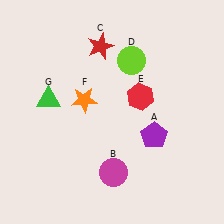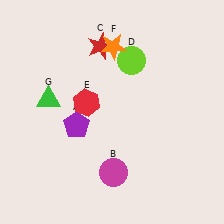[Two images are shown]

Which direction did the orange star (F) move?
The orange star (F) moved up.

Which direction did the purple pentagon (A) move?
The purple pentagon (A) moved left.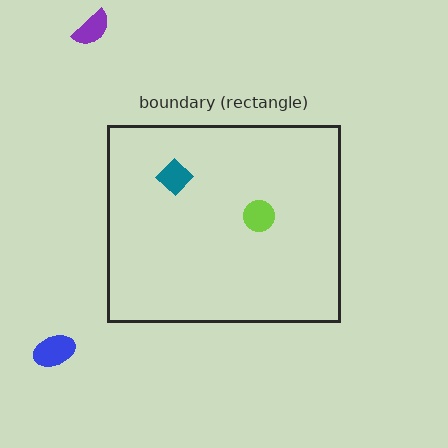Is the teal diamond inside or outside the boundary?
Inside.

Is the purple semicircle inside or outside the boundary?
Outside.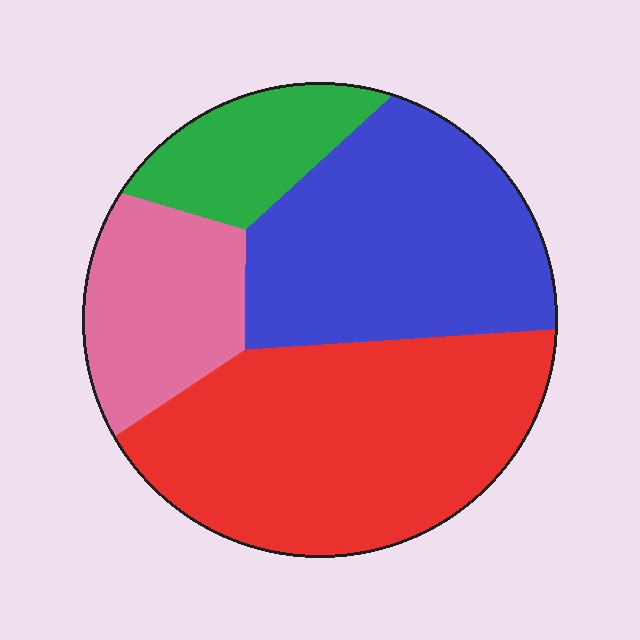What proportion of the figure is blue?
Blue covers 32% of the figure.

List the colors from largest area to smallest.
From largest to smallest: red, blue, pink, green.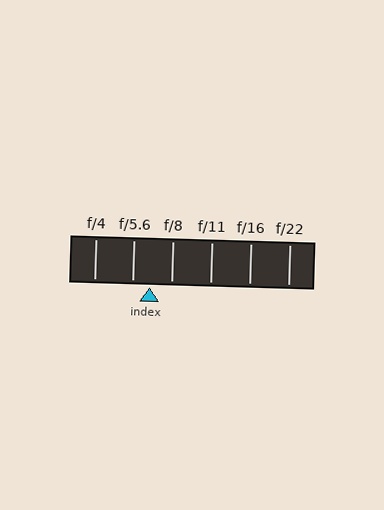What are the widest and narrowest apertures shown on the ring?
The widest aperture shown is f/4 and the narrowest is f/22.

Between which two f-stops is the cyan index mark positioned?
The index mark is between f/5.6 and f/8.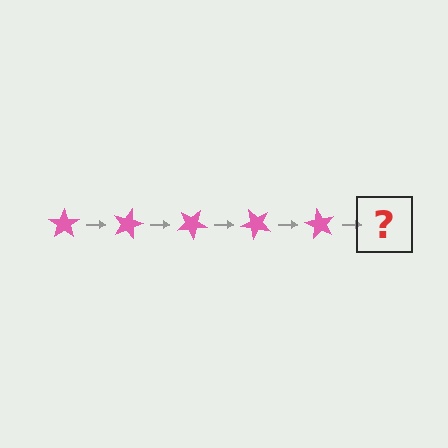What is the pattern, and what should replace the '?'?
The pattern is that the star rotates 15 degrees each step. The '?' should be a pink star rotated 75 degrees.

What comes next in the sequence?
The next element should be a pink star rotated 75 degrees.